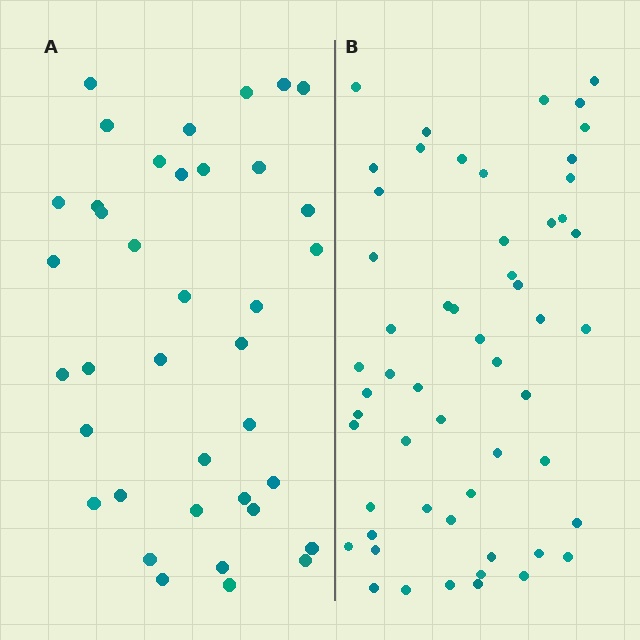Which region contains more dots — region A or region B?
Region B (the right region) has more dots.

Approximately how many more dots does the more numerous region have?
Region B has approximately 15 more dots than region A.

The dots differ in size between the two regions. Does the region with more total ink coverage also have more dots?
No. Region A has more total ink coverage because its dots are larger, but region B actually contains more individual dots. Total area can be misleading — the number of items is what matters here.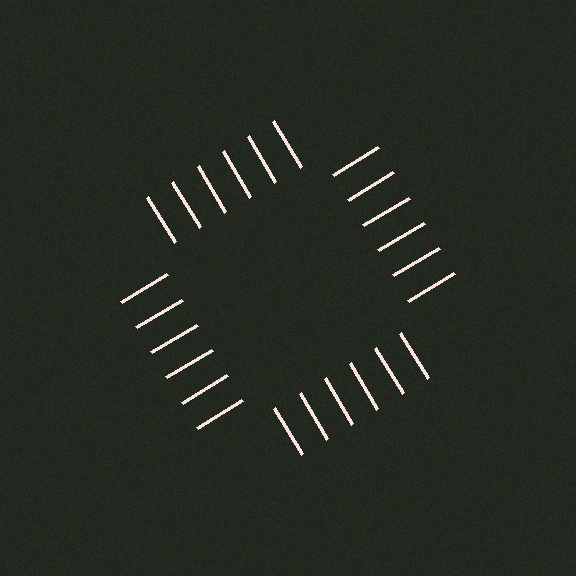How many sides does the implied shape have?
4 sides — the line-ends trace a square.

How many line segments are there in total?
24 — 6 along each of the 4 edges.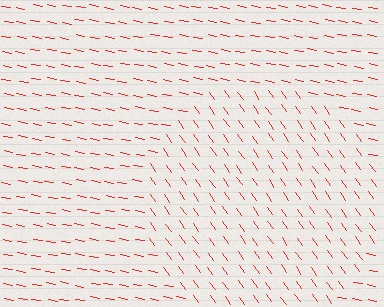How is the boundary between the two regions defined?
The boundary is defined purely by a change in line orientation (approximately 45 degrees difference). All lines are the same color and thickness.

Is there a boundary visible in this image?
Yes, there is a texture boundary formed by a change in line orientation.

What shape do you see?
I see a circle.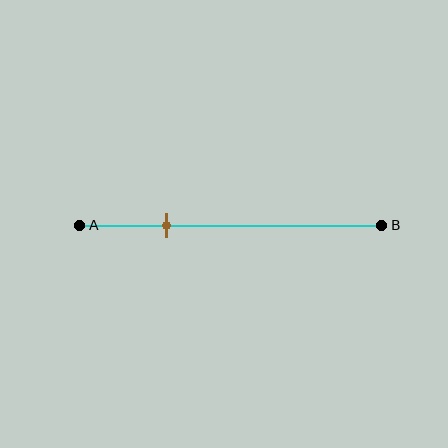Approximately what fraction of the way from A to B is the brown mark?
The brown mark is approximately 30% of the way from A to B.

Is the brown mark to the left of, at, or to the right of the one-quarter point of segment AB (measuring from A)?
The brown mark is to the right of the one-quarter point of segment AB.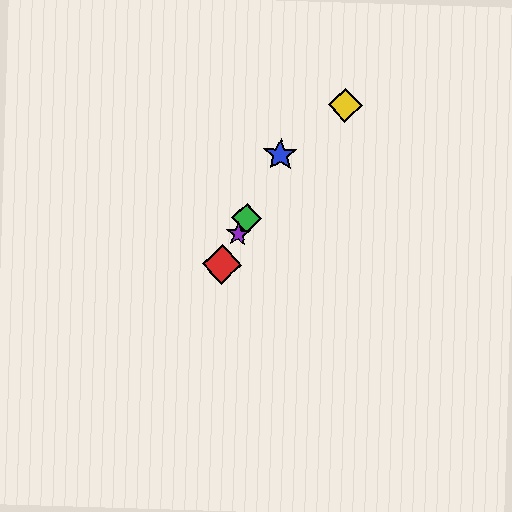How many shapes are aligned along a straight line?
4 shapes (the red diamond, the blue star, the green diamond, the purple star) are aligned along a straight line.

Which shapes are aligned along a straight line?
The red diamond, the blue star, the green diamond, the purple star are aligned along a straight line.